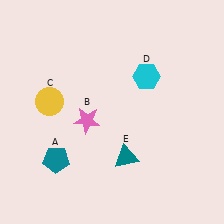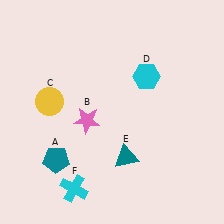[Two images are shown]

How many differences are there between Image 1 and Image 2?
There is 1 difference between the two images.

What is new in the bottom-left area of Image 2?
A cyan cross (F) was added in the bottom-left area of Image 2.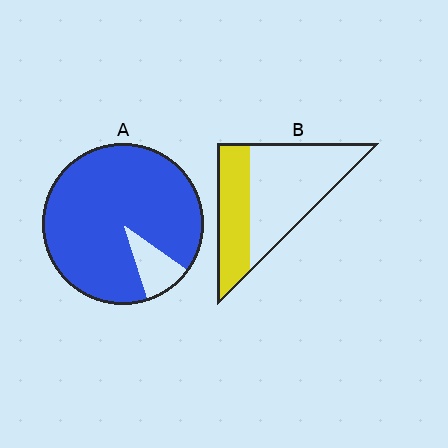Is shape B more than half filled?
No.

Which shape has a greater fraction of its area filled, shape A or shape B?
Shape A.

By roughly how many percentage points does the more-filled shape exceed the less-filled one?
By roughly 55 percentage points (A over B).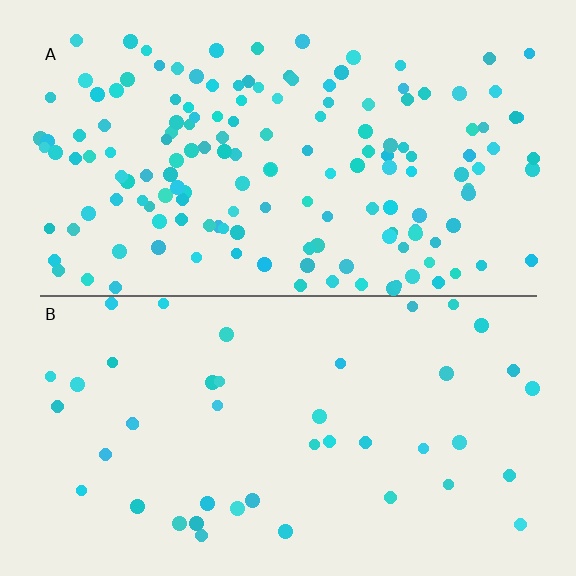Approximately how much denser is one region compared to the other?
Approximately 3.5× — region A over region B.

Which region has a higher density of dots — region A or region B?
A (the top).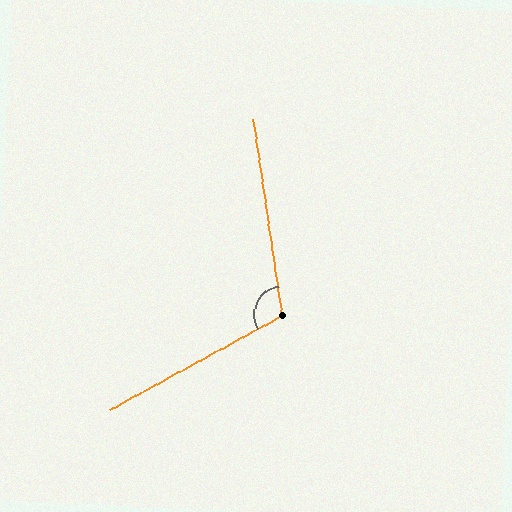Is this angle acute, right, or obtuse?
It is obtuse.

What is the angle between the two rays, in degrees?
Approximately 110 degrees.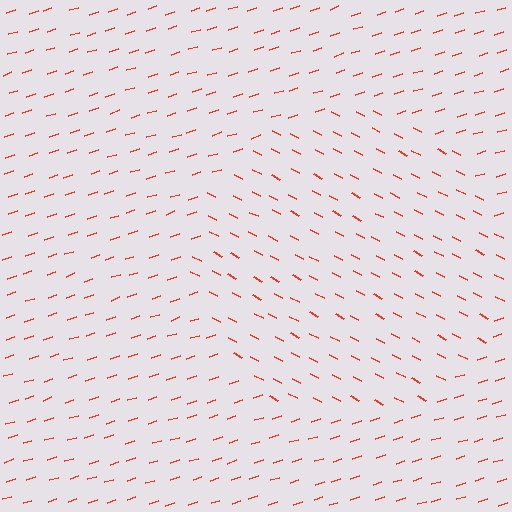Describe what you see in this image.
The image is filled with small red line segments. A circle region in the image has lines oriented differently from the surrounding lines, creating a visible texture boundary.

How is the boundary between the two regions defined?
The boundary is defined purely by a change in line orientation (approximately 45 degrees difference). All lines are the same color and thickness.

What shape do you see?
I see a circle.